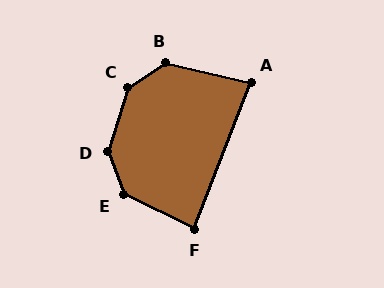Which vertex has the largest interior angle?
C, at approximately 141 degrees.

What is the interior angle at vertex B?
Approximately 134 degrees (obtuse).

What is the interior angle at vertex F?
Approximately 85 degrees (acute).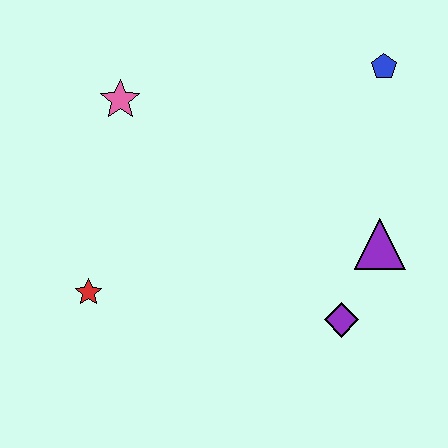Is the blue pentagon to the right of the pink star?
Yes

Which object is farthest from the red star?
The blue pentagon is farthest from the red star.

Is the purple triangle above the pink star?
No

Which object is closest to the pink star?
The red star is closest to the pink star.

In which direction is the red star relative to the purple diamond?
The red star is to the left of the purple diamond.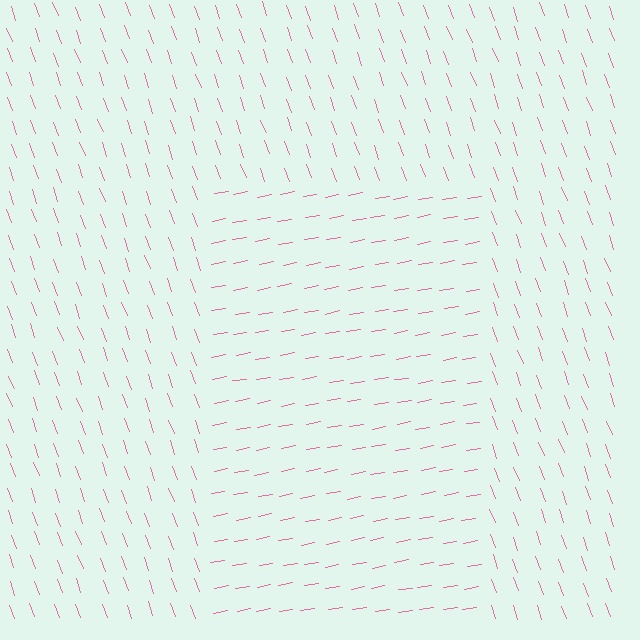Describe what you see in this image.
The image is filled with small pink line segments. A rectangle region in the image has lines oriented differently from the surrounding lines, creating a visible texture boundary.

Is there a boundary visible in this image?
Yes, there is a texture boundary formed by a change in line orientation.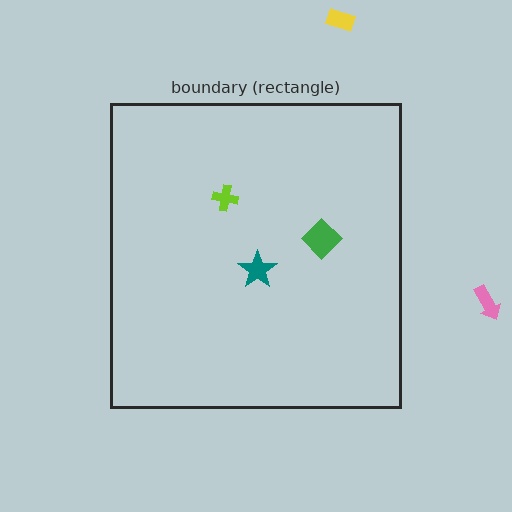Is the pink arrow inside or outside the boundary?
Outside.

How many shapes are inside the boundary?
3 inside, 2 outside.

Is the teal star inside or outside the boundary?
Inside.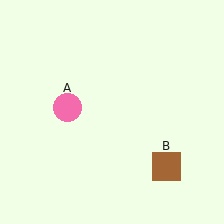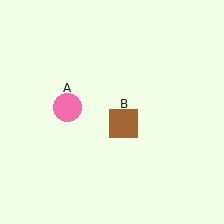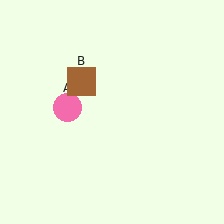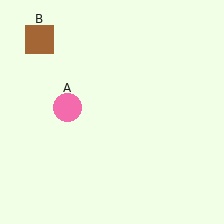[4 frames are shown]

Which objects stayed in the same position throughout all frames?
Pink circle (object A) remained stationary.